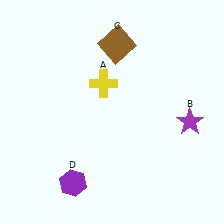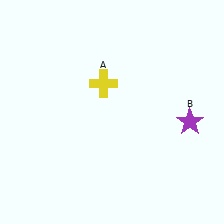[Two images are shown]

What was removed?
The brown square (C), the purple hexagon (D) were removed in Image 2.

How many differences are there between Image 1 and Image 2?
There are 2 differences between the two images.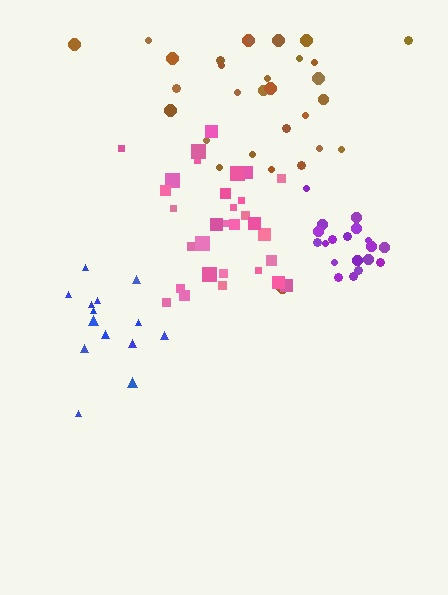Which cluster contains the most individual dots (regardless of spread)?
Brown (32).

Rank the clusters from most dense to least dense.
purple, pink, blue, brown.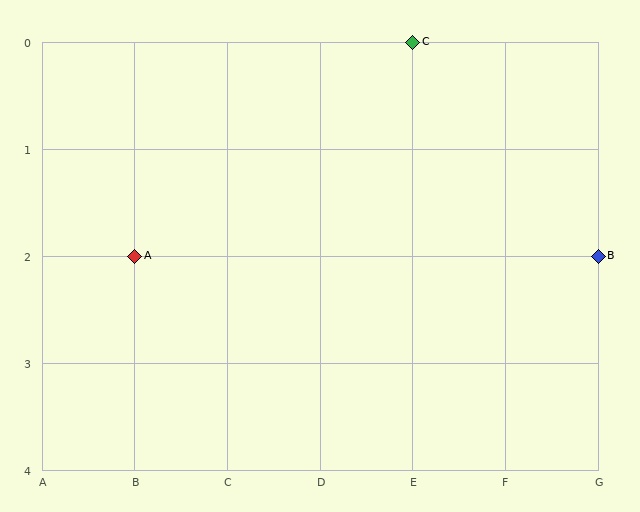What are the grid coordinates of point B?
Point B is at grid coordinates (G, 2).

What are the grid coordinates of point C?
Point C is at grid coordinates (E, 0).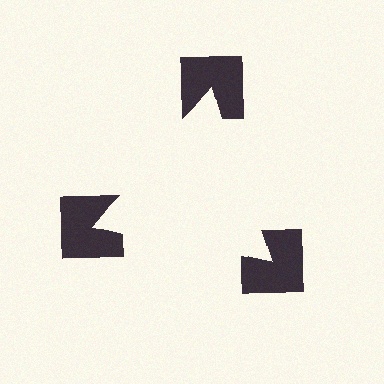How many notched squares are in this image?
There are 3 — one at each vertex of the illusory triangle.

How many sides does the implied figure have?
3 sides.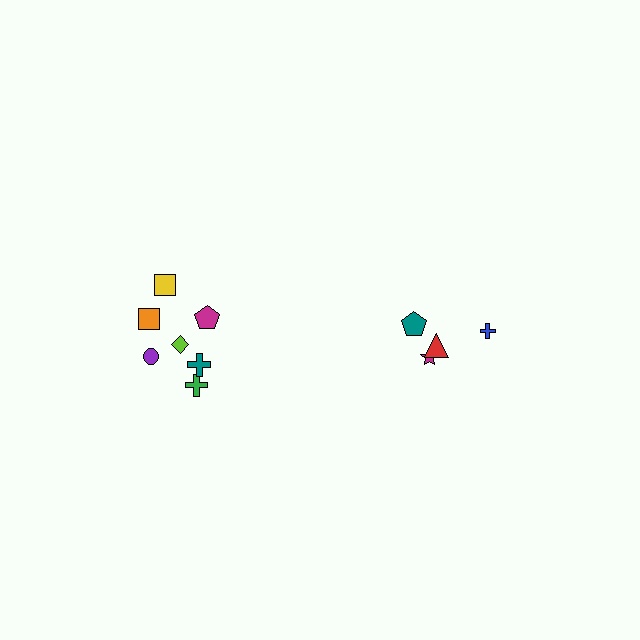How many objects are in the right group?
There are 4 objects.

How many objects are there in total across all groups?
There are 11 objects.